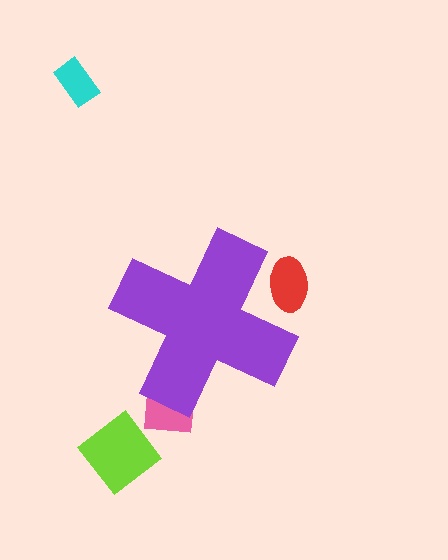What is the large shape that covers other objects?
A purple cross.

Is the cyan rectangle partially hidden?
No, the cyan rectangle is fully visible.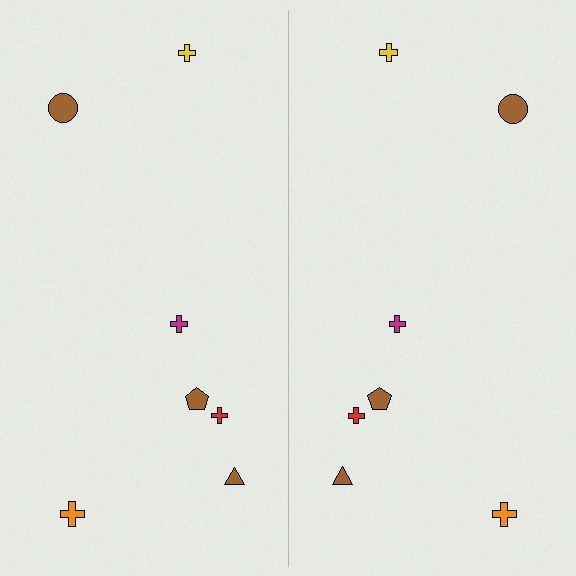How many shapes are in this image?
There are 14 shapes in this image.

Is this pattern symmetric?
Yes, this pattern has bilateral (reflection) symmetry.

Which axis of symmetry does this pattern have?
The pattern has a vertical axis of symmetry running through the center of the image.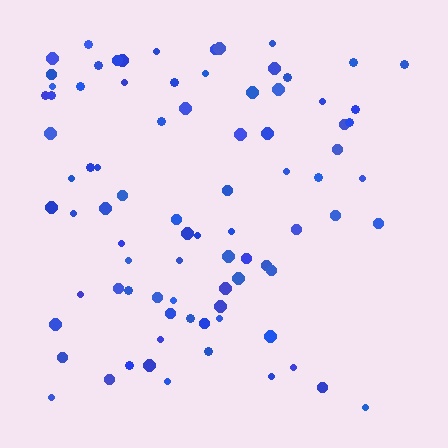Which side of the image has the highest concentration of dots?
The left.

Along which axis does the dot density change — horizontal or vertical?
Horizontal.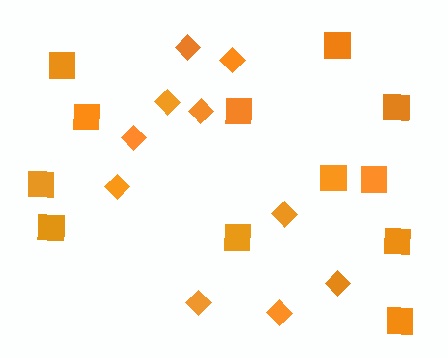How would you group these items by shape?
There are 2 groups: one group of diamonds (10) and one group of squares (12).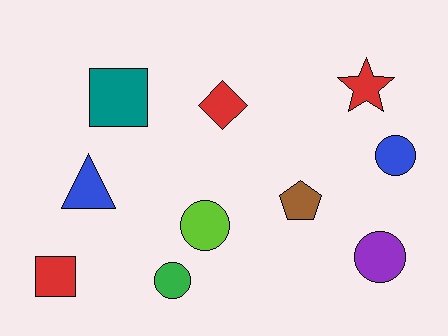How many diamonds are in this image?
There is 1 diamond.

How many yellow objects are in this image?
There are no yellow objects.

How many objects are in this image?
There are 10 objects.